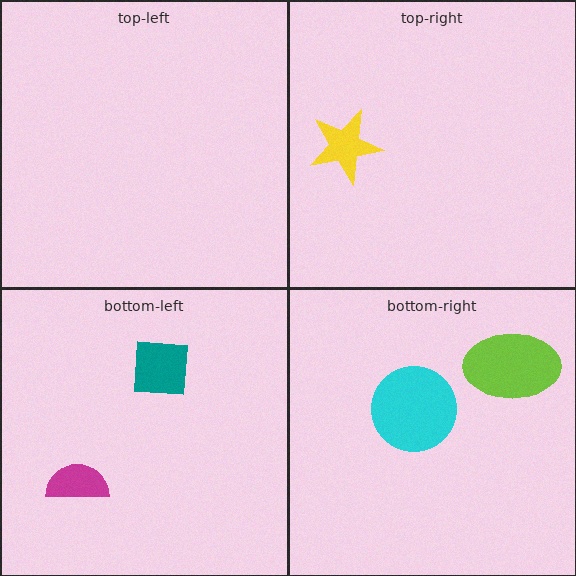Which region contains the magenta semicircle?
The bottom-left region.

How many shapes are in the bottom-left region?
2.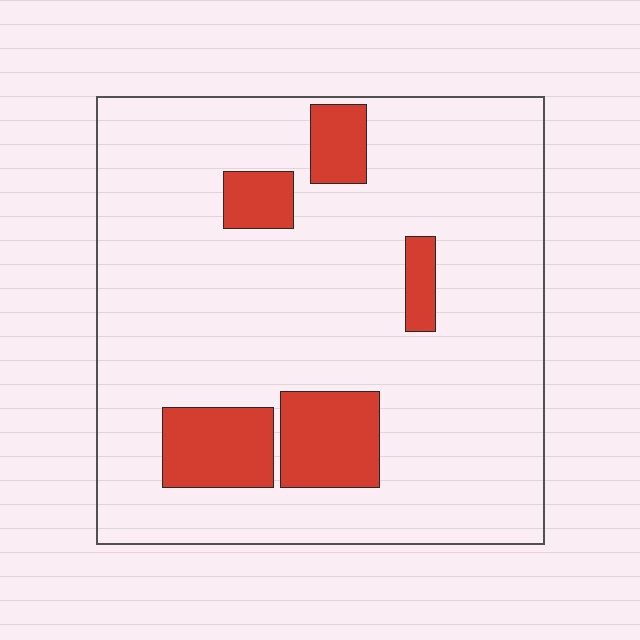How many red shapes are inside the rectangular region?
5.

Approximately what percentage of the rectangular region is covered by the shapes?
Approximately 15%.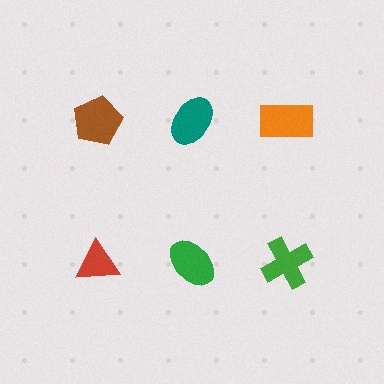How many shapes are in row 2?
3 shapes.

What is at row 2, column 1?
A red triangle.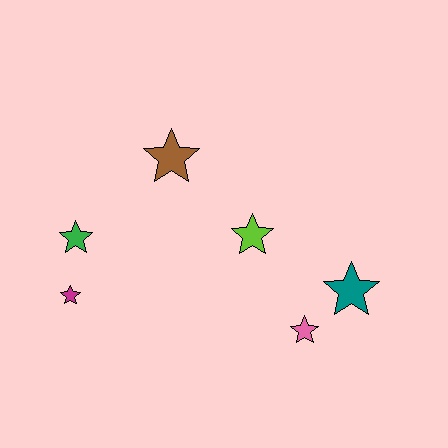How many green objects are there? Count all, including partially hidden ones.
There is 1 green object.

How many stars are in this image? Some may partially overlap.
There are 6 stars.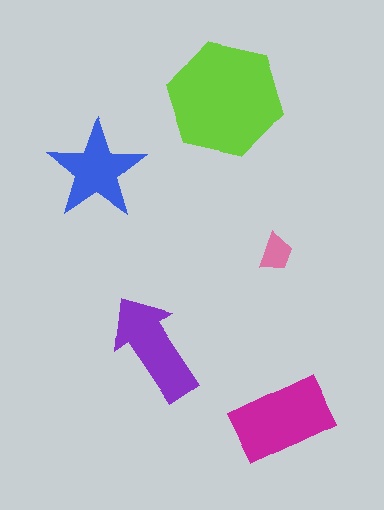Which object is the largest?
The lime hexagon.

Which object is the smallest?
The pink trapezoid.